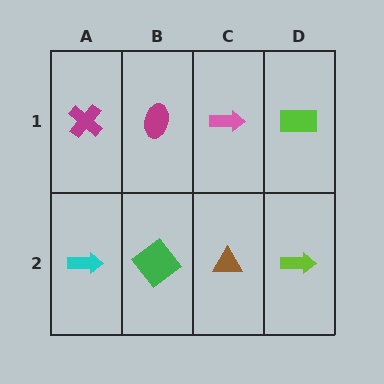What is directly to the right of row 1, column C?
A lime rectangle.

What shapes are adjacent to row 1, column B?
A green diamond (row 2, column B), a magenta cross (row 1, column A), a pink arrow (row 1, column C).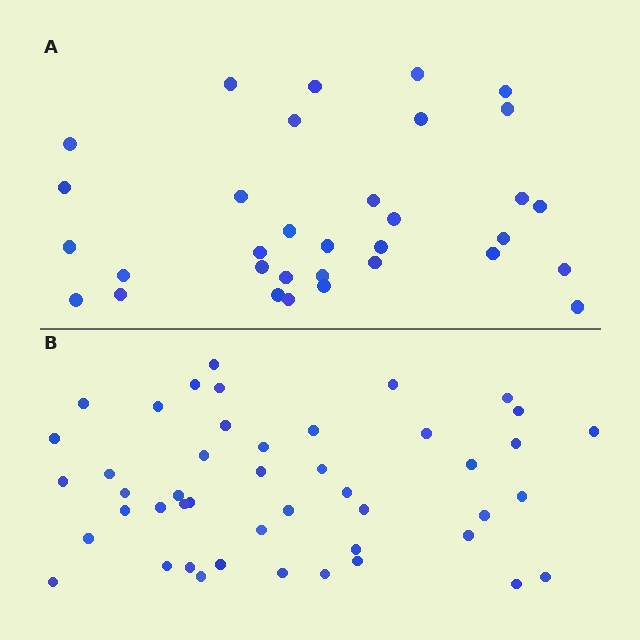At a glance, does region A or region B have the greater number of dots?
Region B (the bottom region) has more dots.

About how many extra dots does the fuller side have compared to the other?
Region B has approximately 15 more dots than region A.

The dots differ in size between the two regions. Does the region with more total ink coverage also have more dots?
No. Region A has more total ink coverage because its dots are larger, but region B actually contains more individual dots. Total area can be misleading — the number of items is what matters here.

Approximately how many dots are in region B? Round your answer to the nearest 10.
About 50 dots. (The exact count is 46, which rounds to 50.)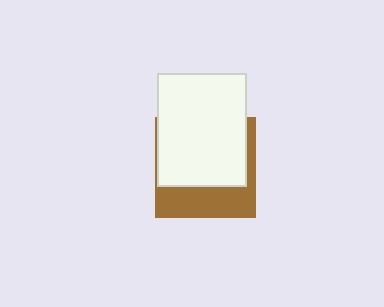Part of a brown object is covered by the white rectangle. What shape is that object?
It is a square.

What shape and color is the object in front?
The object in front is a white rectangle.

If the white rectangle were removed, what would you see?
You would see the complete brown square.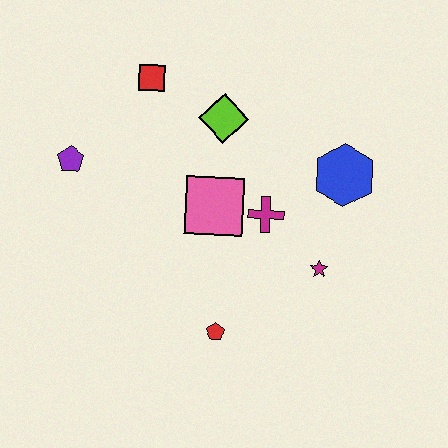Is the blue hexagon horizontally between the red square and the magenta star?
No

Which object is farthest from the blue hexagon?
The purple pentagon is farthest from the blue hexagon.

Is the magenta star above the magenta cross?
No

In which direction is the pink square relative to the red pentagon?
The pink square is above the red pentagon.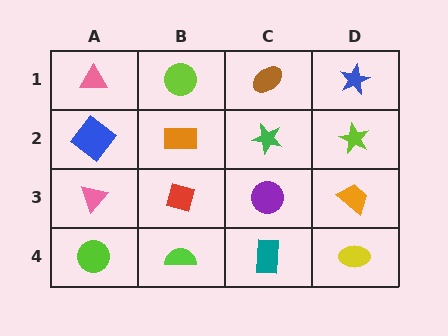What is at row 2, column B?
An orange rectangle.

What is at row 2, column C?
A green star.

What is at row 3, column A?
A pink triangle.